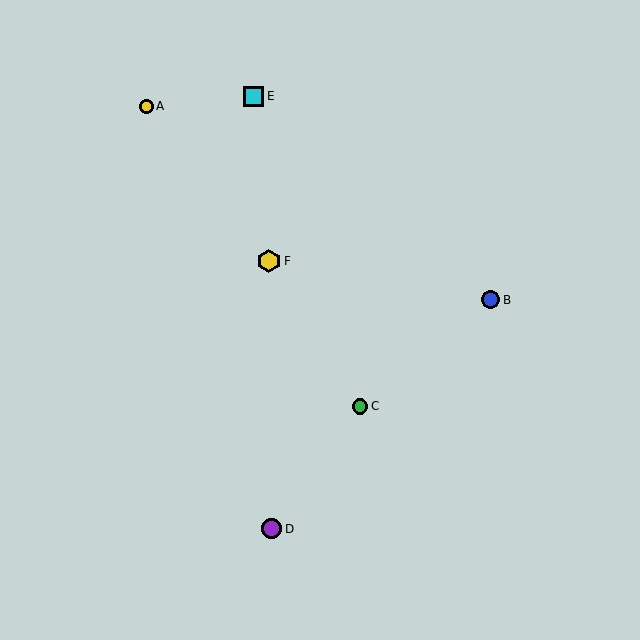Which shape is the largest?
The yellow hexagon (labeled F) is the largest.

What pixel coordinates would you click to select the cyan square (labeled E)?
Click at (254, 96) to select the cyan square E.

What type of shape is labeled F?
Shape F is a yellow hexagon.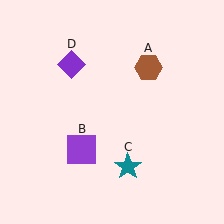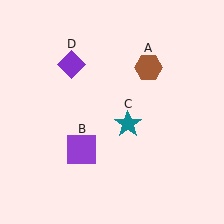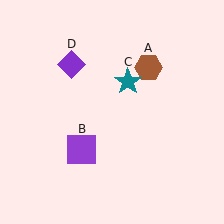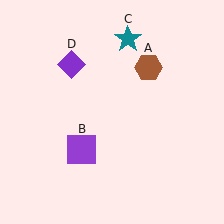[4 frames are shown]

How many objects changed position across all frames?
1 object changed position: teal star (object C).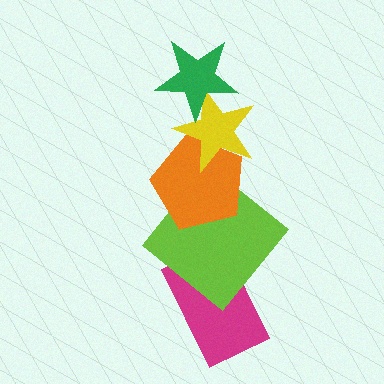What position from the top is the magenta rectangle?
The magenta rectangle is 5th from the top.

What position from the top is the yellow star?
The yellow star is 2nd from the top.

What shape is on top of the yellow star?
The green star is on top of the yellow star.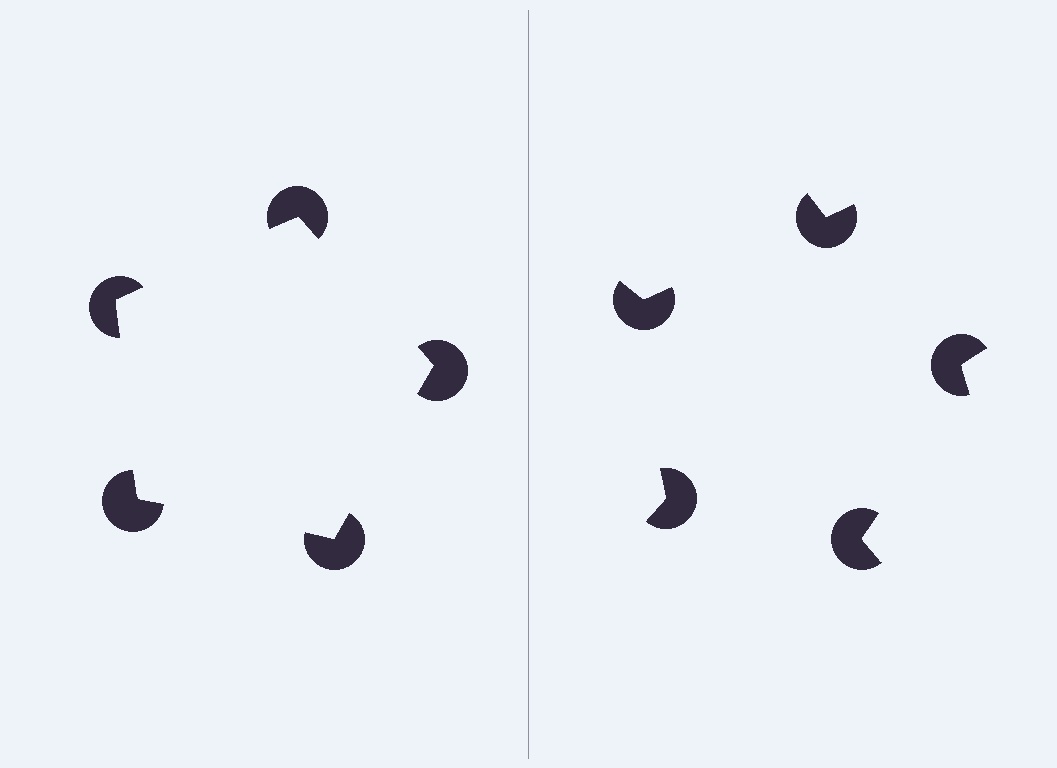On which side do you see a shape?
An illusory pentagon appears on the left side. On the right side the wedge cuts are rotated, so no coherent shape forms.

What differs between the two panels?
The pac-man discs are positioned identically on both sides; only the wedge orientations differ. On the left they align to a pentagon; on the right they are misaligned.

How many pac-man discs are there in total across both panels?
10 — 5 on each side.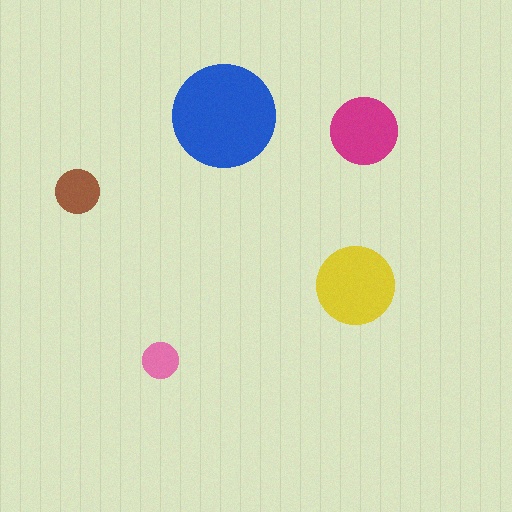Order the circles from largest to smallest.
the blue one, the yellow one, the magenta one, the brown one, the pink one.